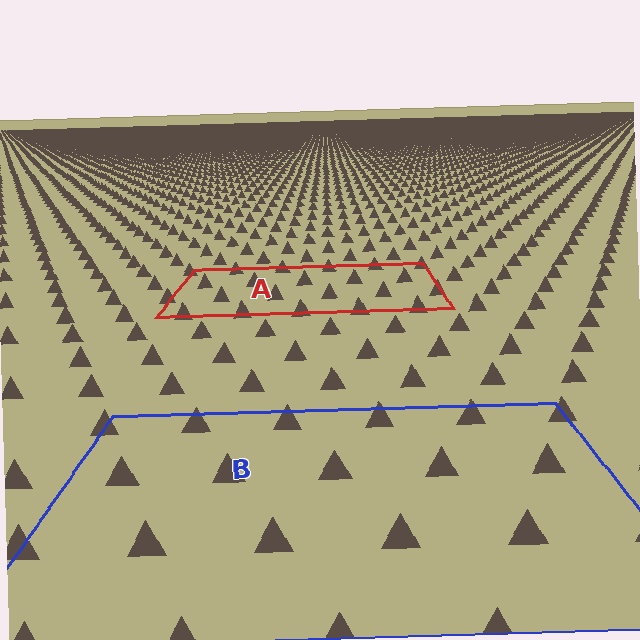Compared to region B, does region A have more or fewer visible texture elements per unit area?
Region A has more texture elements per unit area — they are packed more densely because it is farther away.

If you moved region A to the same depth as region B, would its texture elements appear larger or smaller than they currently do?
They would appear larger. At a closer depth, the same texture elements are projected at a bigger on-screen size.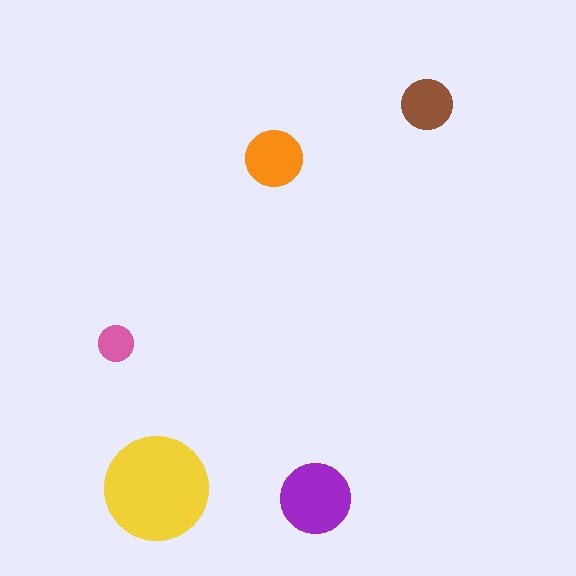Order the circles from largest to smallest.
the yellow one, the purple one, the orange one, the brown one, the pink one.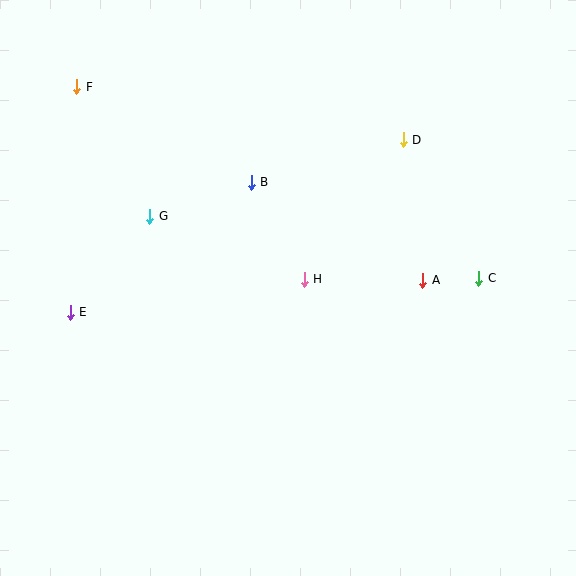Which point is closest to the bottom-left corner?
Point E is closest to the bottom-left corner.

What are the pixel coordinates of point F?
Point F is at (77, 87).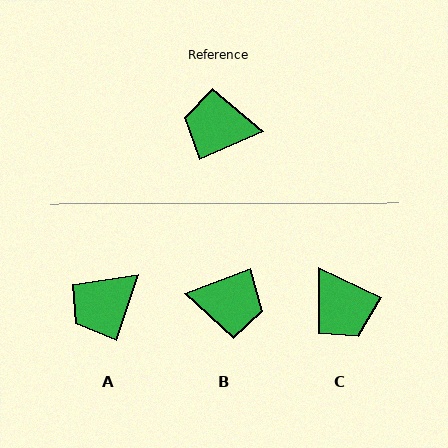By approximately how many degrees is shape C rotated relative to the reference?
Approximately 131 degrees counter-clockwise.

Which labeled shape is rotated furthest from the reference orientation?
B, about 178 degrees away.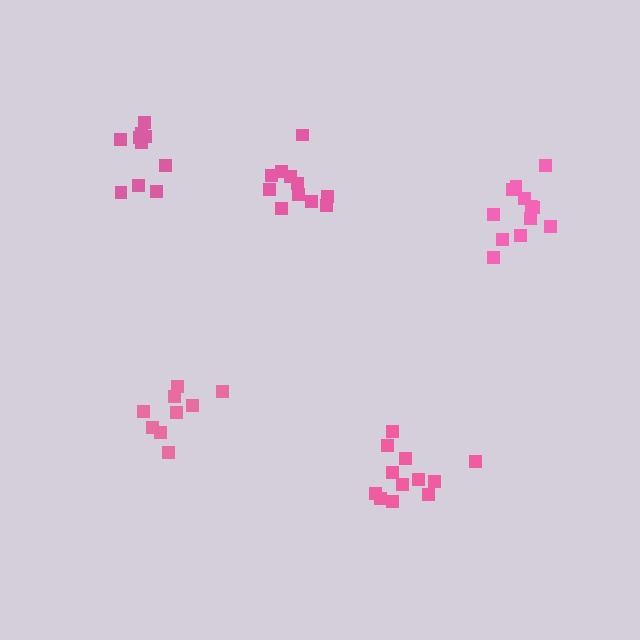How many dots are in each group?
Group 1: 12 dots, Group 2: 11 dots, Group 3: 12 dots, Group 4: 10 dots, Group 5: 9 dots (54 total).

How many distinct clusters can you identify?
There are 5 distinct clusters.